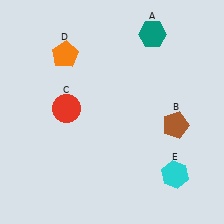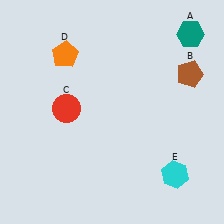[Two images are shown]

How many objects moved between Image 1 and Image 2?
2 objects moved between the two images.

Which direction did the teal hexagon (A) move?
The teal hexagon (A) moved right.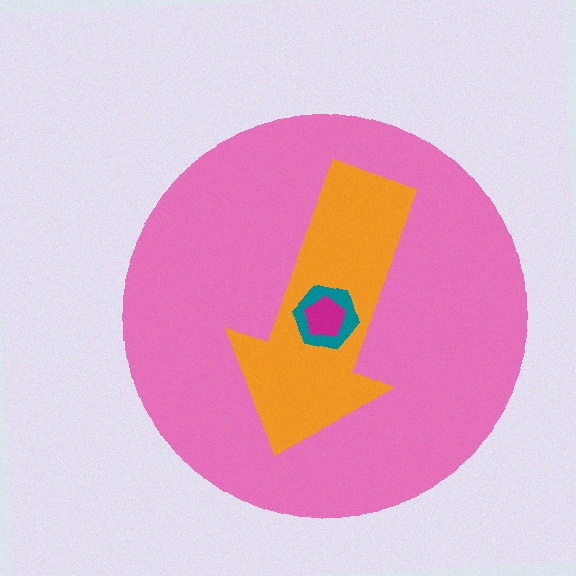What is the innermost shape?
The magenta pentagon.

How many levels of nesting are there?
4.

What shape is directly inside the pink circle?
The orange arrow.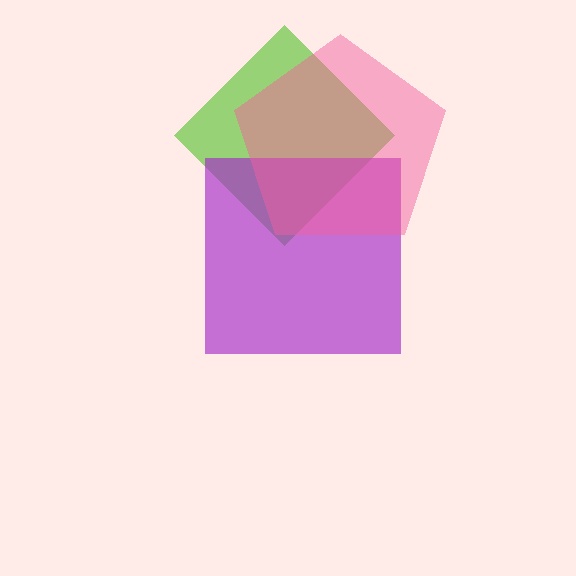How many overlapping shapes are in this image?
There are 3 overlapping shapes in the image.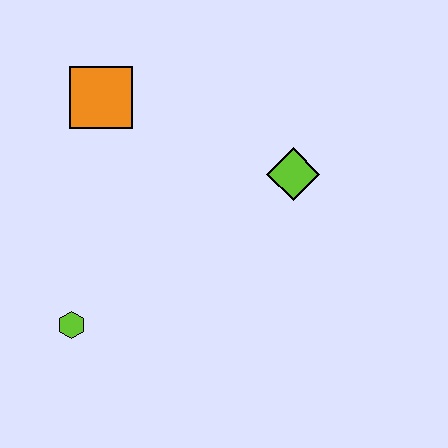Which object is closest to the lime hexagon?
The orange square is closest to the lime hexagon.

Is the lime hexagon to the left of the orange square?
Yes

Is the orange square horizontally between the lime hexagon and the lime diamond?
Yes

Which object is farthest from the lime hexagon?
The lime diamond is farthest from the lime hexagon.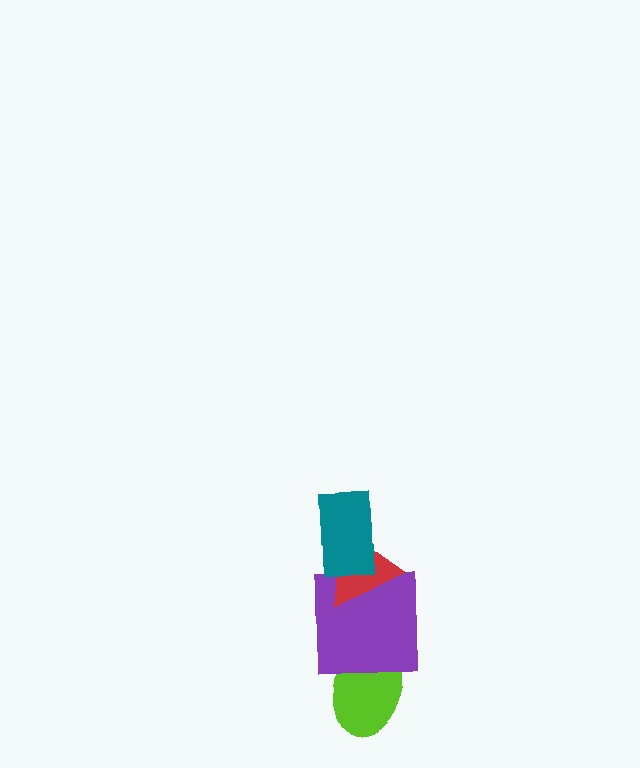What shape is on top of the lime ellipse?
The purple square is on top of the lime ellipse.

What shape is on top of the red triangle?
The teal rectangle is on top of the red triangle.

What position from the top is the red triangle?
The red triangle is 2nd from the top.